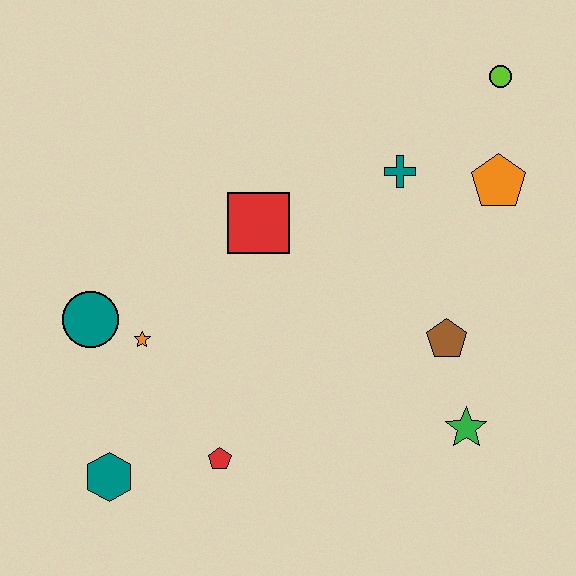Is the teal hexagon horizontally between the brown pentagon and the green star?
No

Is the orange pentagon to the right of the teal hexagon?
Yes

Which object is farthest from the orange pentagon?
The teal hexagon is farthest from the orange pentagon.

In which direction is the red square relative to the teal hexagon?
The red square is above the teal hexagon.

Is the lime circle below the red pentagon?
No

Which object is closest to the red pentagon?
The teal hexagon is closest to the red pentagon.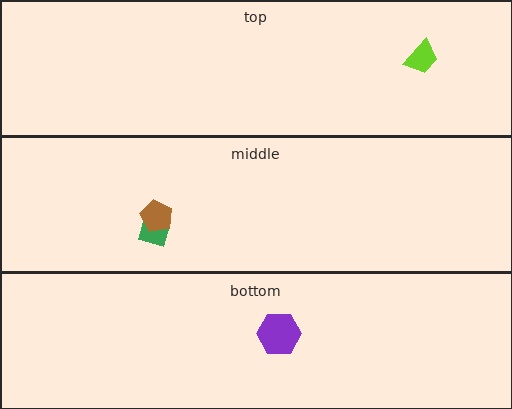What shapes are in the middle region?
The green diamond, the brown pentagon.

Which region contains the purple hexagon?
The bottom region.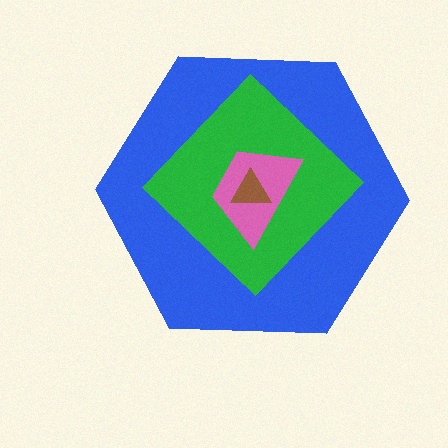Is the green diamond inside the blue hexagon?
Yes.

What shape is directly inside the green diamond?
The pink trapezoid.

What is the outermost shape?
The blue hexagon.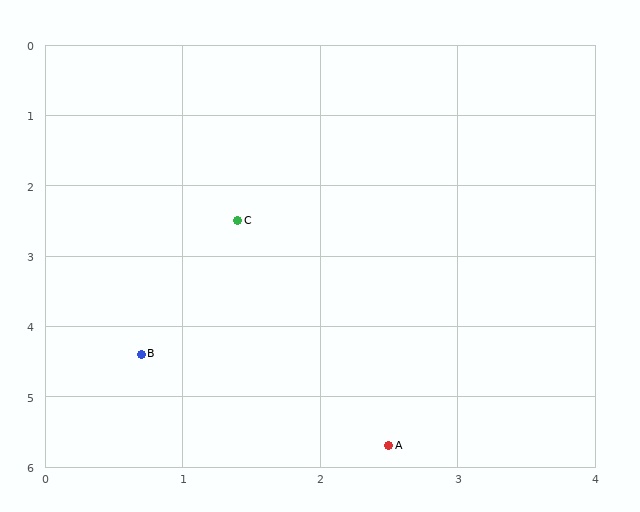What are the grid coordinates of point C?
Point C is at approximately (1.4, 2.5).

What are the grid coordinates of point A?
Point A is at approximately (2.5, 5.7).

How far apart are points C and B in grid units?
Points C and B are about 2.0 grid units apart.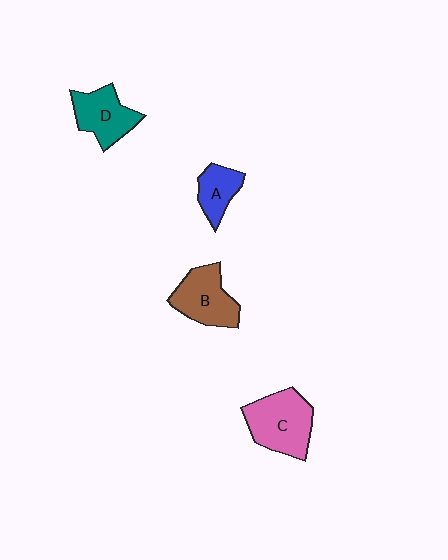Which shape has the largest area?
Shape C (pink).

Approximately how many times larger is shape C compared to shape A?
Approximately 1.9 times.